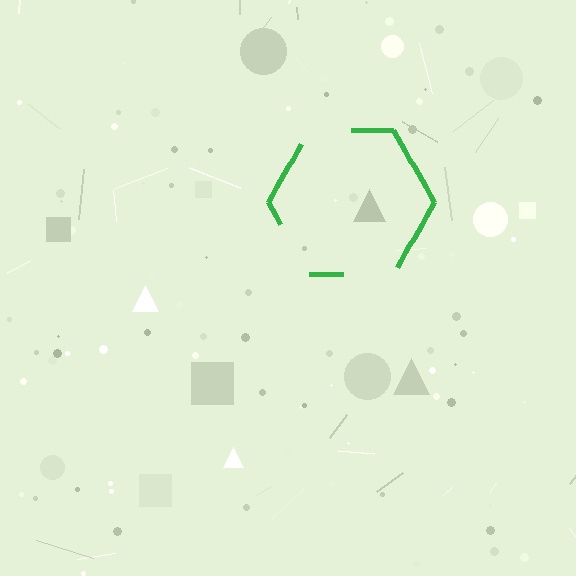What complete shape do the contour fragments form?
The contour fragments form a hexagon.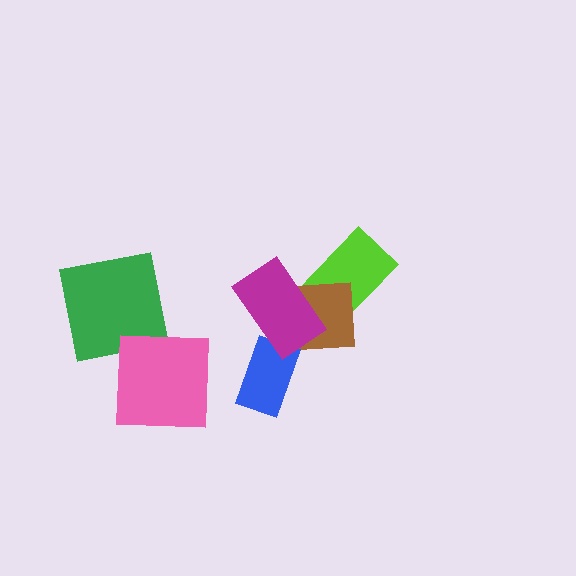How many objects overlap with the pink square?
0 objects overlap with the pink square.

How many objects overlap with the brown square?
2 objects overlap with the brown square.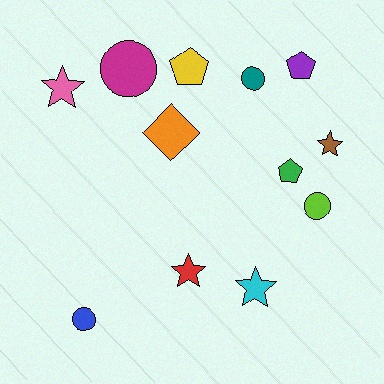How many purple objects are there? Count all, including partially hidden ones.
There is 1 purple object.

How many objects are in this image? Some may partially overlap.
There are 12 objects.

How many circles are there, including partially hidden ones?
There are 4 circles.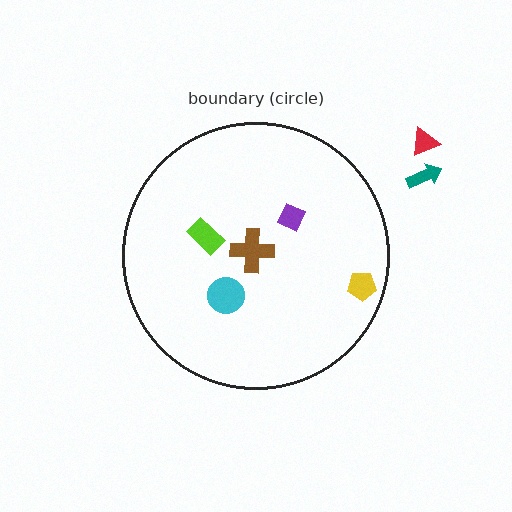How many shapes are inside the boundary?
5 inside, 2 outside.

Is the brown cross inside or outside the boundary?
Inside.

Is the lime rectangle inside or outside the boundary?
Inside.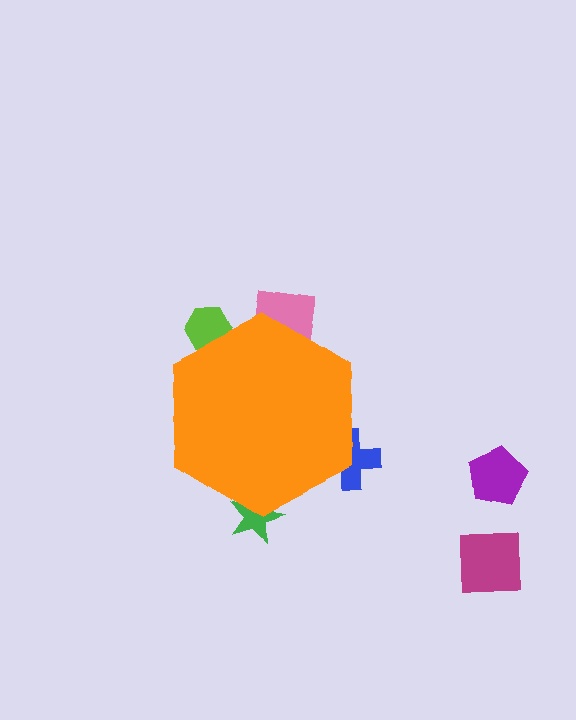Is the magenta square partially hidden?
No, the magenta square is fully visible.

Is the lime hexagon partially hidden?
Yes, the lime hexagon is partially hidden behind the orange hexagon.